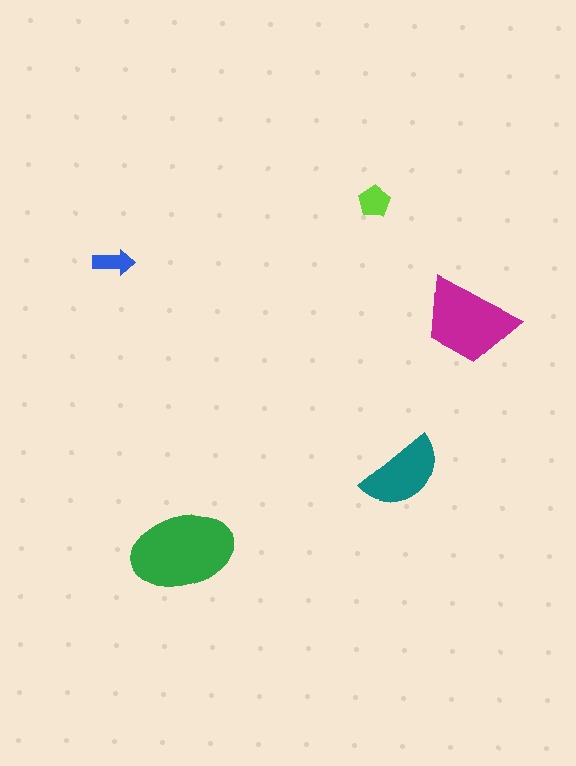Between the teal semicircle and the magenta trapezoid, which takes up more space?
The magenta trapezoid.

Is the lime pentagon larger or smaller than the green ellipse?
Smaller.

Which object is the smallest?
The blue arrow.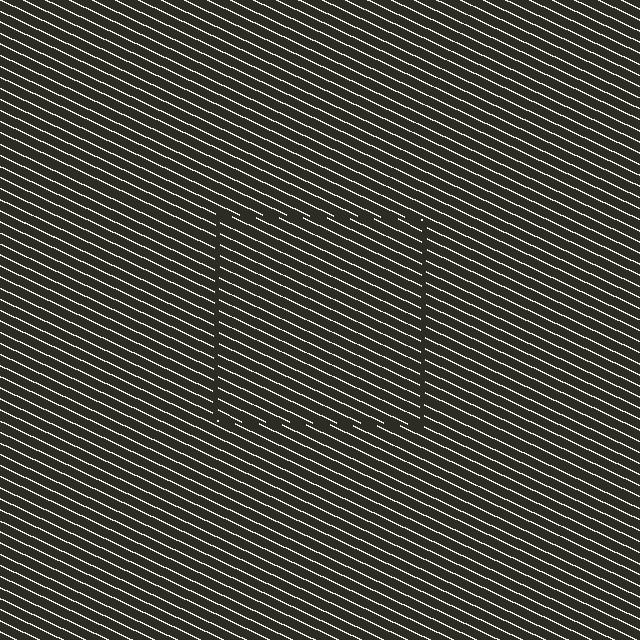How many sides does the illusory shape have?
4 sides — the line-ends trace a square.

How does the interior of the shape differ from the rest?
The interior of the shape contains the same grating, shifted by half a period — the contour is defined by the phase discontinuity where line-ends from the inner and outer gratings abut.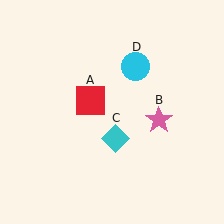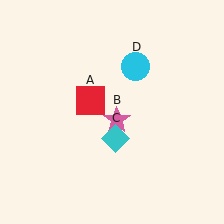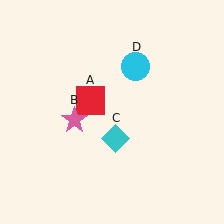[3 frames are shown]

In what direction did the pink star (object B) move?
The pink star (object B) moved left.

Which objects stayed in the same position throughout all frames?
Red square (object A) and cyan diamond (object C) and cyan circle (object D) remained stationary.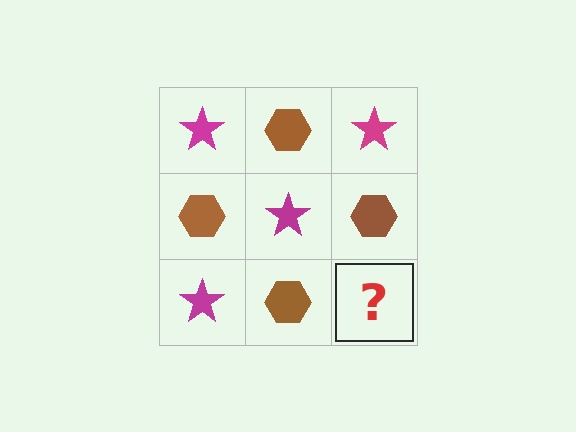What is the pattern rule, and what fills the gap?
The rule is that it alternates magenta star and brown hexagon in a checkerboard pattern. The gap should be filled with a magenta star.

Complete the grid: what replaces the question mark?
The question mark should be replaced with a magenta star.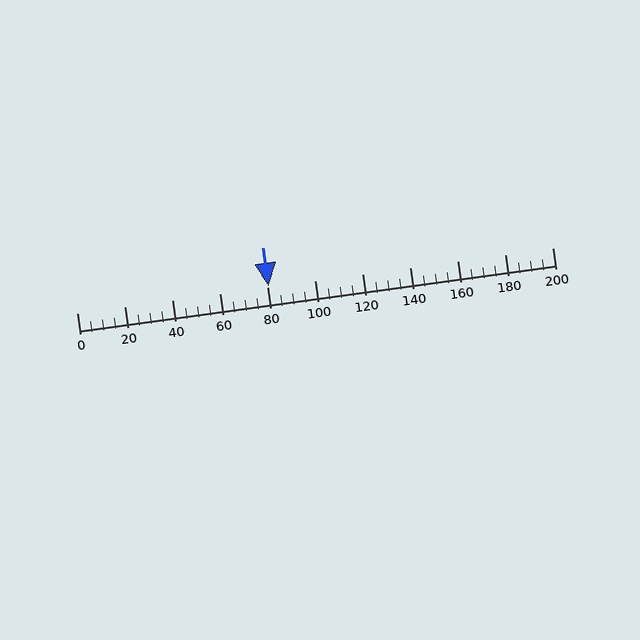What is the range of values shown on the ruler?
The ruler shows values from 0 to 200.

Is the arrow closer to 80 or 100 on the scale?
The arrow is closer to 80.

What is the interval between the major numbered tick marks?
The major tick marks are spaced 20 units apart.